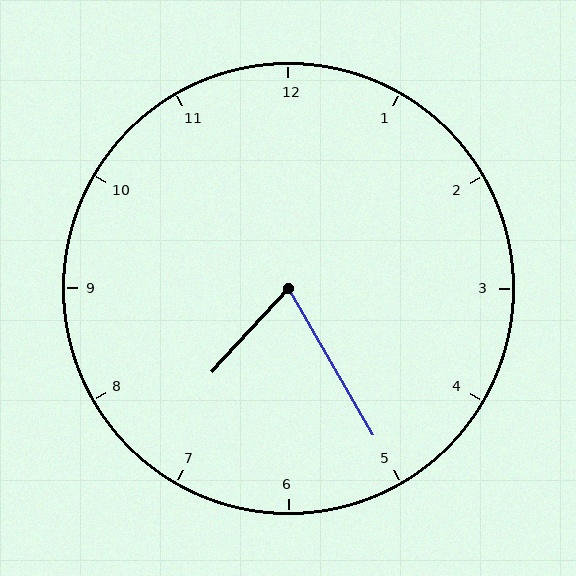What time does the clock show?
7:25.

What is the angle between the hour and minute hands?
Approximately 72 degrees.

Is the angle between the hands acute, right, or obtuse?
It is acute.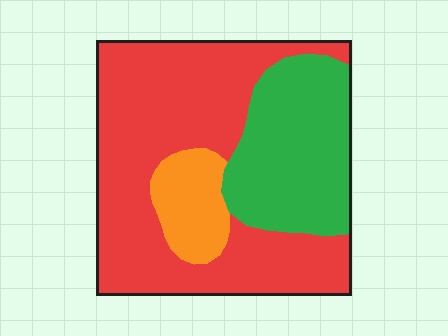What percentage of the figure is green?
Green takes up about one third (1/3) of the figure.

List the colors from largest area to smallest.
From largest to smallest: red, green, orange.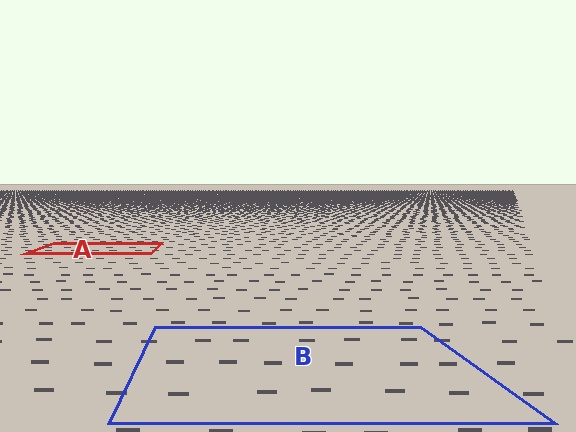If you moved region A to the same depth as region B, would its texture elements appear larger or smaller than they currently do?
They would appear larger. At a closer depth, the same texture elements are projected at a bigger on-screen size.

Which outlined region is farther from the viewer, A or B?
Region A is farther from the viewer — the texture elements inside it appear smaller and more densely packed.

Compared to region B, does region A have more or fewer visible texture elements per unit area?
Region A has more texture elements per unit area — they are packed more densely because it is farther away.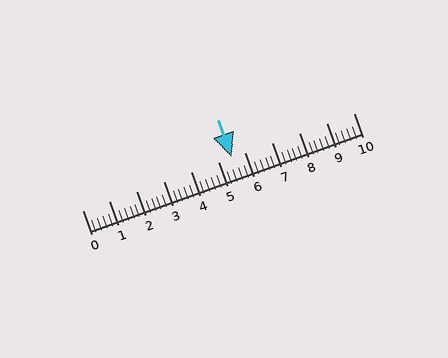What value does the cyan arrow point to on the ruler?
The cyan arrow points to approximately 5.5.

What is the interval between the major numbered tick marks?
The major tick marks are spaced 1 units apart.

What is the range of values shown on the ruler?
The ruler shows values from 0 to 10.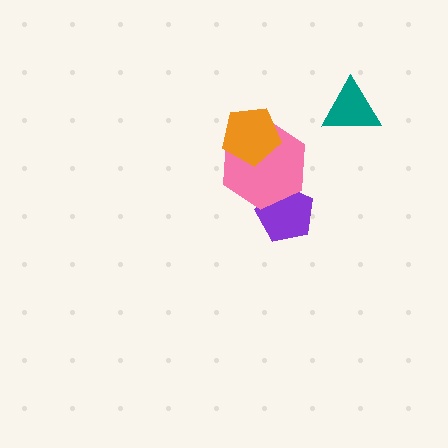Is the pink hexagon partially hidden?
Yes, it is partially covered by another shape.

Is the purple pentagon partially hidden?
Yes, it is partially covered by another shape.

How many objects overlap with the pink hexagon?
2 objects overlap with the pink hexagon.